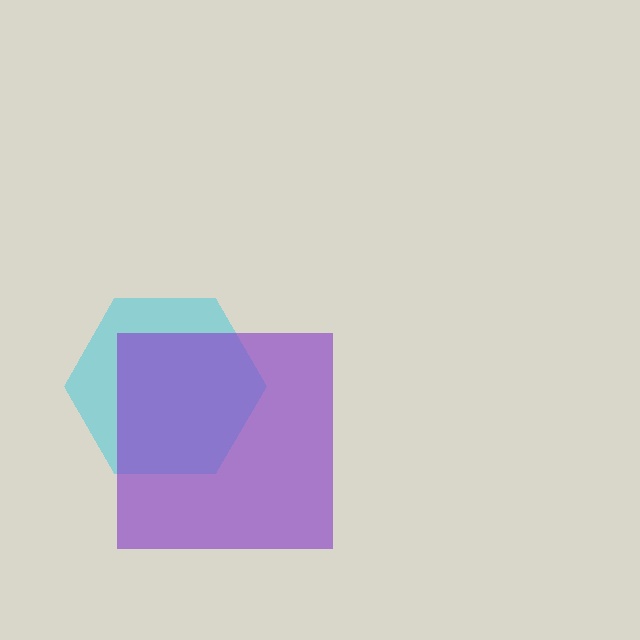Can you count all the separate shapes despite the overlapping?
Yes, there are 2 separate shapes.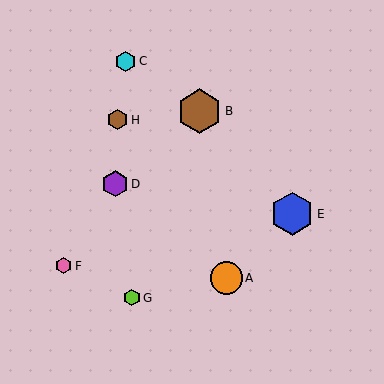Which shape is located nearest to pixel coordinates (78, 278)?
The pink hexagon (labeled F) at (64, 266) is nearest to that location.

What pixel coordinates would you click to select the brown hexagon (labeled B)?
Click at (199, 111) to select the brown hexagon B.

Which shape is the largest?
The brown hexagon (labeled B) is the largest.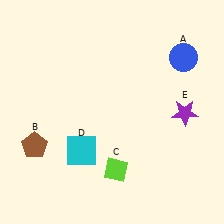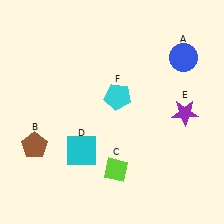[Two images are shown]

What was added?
A cyan pentagon (F) was added in Image 2.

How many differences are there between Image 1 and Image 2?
There is 1 difference between the two images.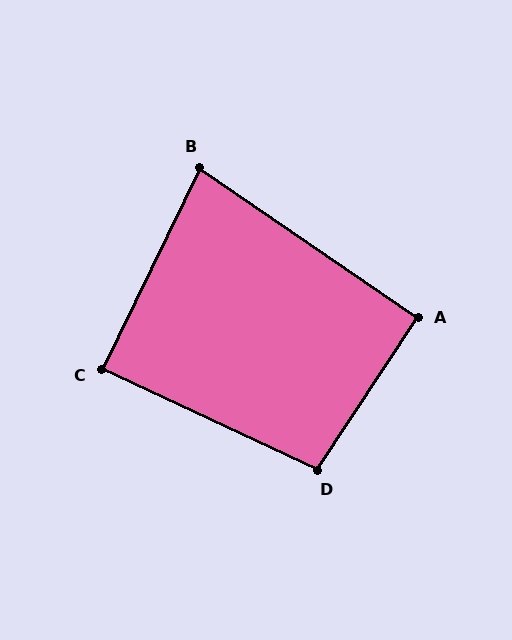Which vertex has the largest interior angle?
D, at approximately 99 degrees.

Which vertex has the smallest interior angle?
B, at approximately 81 degrees.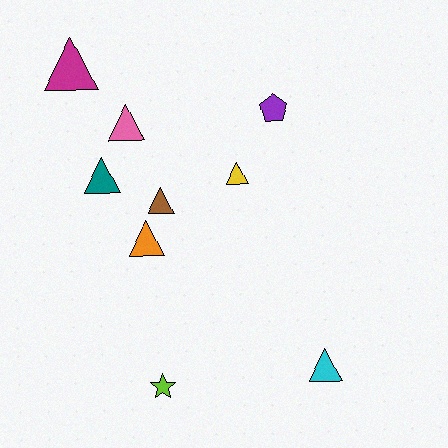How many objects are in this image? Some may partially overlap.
There are 9 objects.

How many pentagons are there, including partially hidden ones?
There is 1 pentagon.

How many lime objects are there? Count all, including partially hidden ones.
There is 1 lime object.